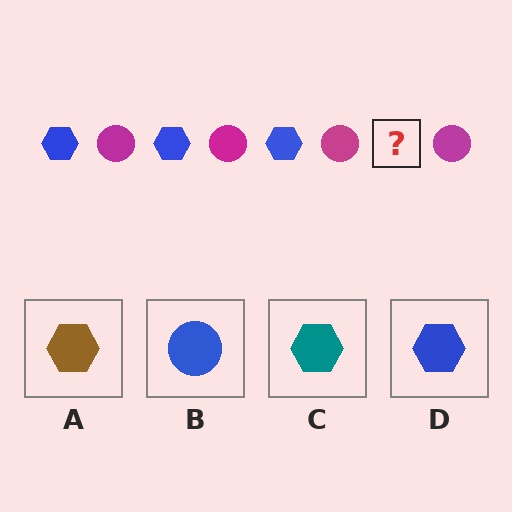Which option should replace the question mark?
Option D.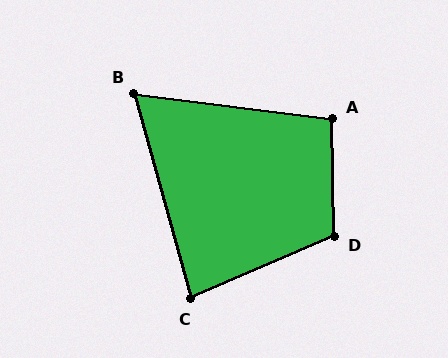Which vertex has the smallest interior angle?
B, at approximately 67 degrees.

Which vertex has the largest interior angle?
D, at approximately 113 degrees.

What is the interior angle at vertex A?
Approximately 98 degrees (obtuse).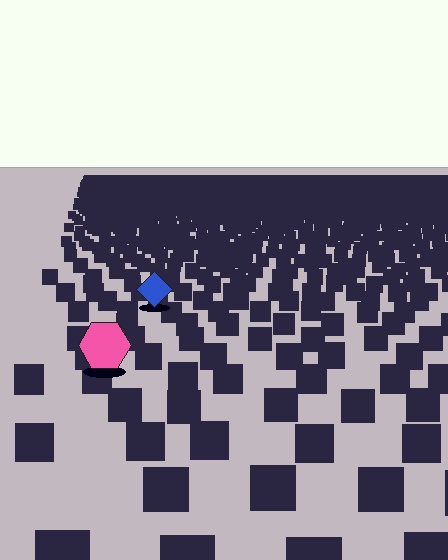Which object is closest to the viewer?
The pink hexagon is closest. The texture marks near it are larger and more spread out.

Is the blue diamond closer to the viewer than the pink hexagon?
No. The pink hexagon is closer — you can tell from the texture gradient: the ground texture is coarser near it.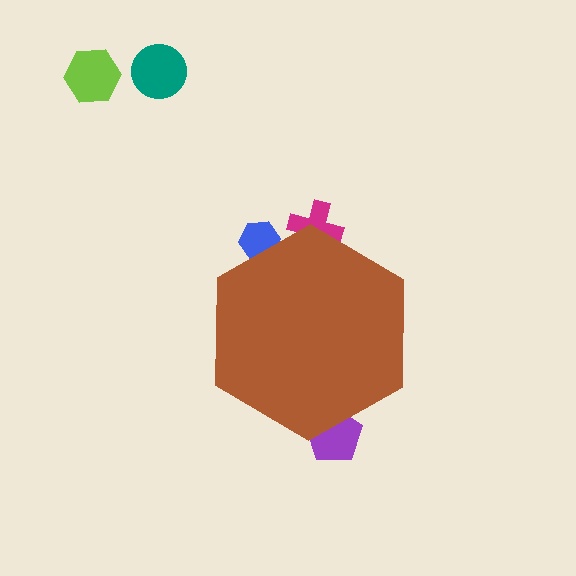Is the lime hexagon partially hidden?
No, the lime hexagon is fully visible.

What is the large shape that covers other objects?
A brown hexagon.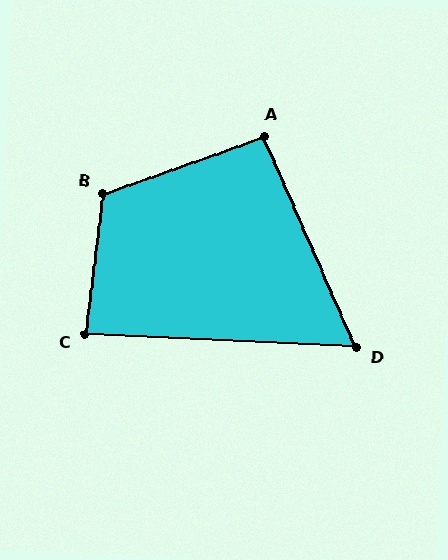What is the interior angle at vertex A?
Approximately 94 degrees (approximately right).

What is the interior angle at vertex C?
Approximately 86 degrees (approximately right).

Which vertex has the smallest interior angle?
D, at approximately 64 degrees.